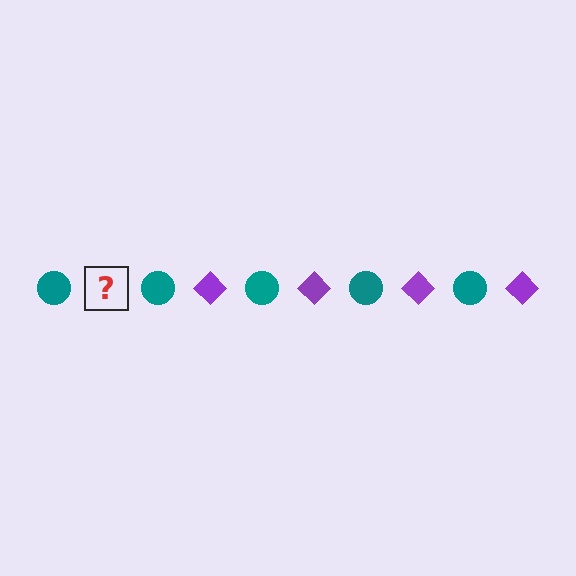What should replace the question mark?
The question mark should be replaced with a purple diamond.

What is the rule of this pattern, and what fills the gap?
The rule is that the pattern alternates between teal circle and purple diamond. The gap should be filled with a purple diamond.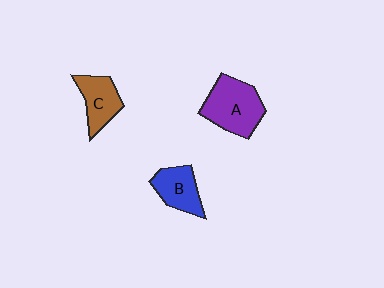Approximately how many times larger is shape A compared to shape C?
Approximately 1.5 times.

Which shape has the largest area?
Shape A (purple).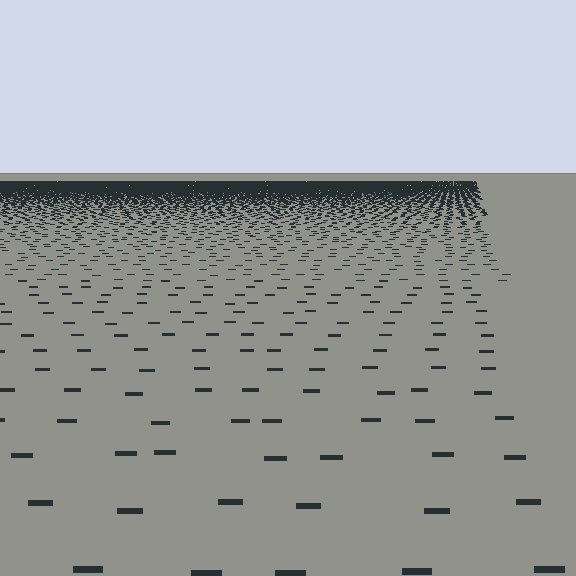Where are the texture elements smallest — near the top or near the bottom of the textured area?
Near the top.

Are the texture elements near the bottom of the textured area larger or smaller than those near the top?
Larger. Near the bottom, elements are closer to the viewer and appear at a bigger on-screen size.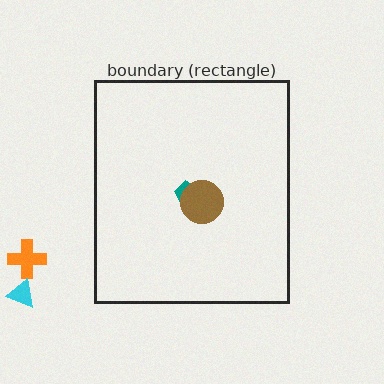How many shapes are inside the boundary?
2 inside, 2 outside.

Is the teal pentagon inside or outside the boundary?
Inside.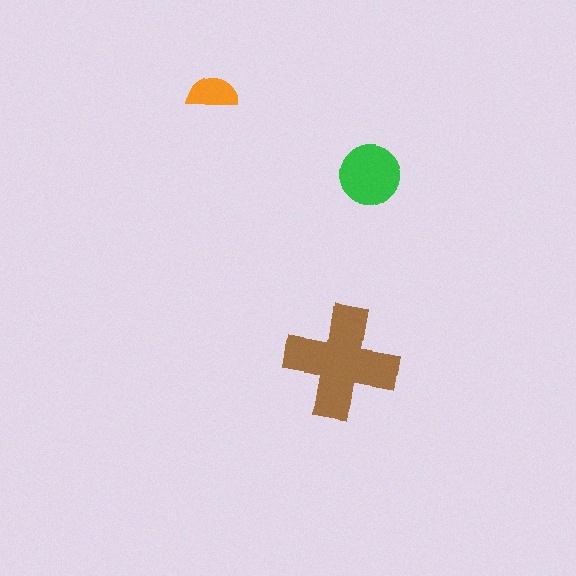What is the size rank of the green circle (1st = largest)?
2nd.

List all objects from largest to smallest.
The brown cross, the green circle, the orange semicircle.